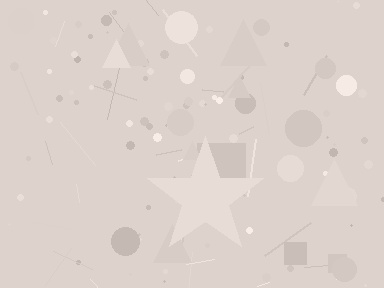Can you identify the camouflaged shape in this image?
The camouflaged shape is a star.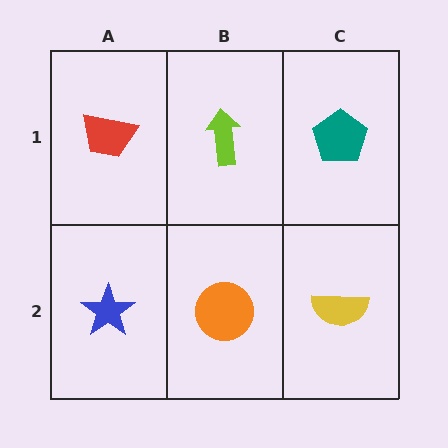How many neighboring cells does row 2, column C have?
2.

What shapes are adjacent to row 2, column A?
A red trapezoid (row 1, column A), an orange circle (row 2, column B).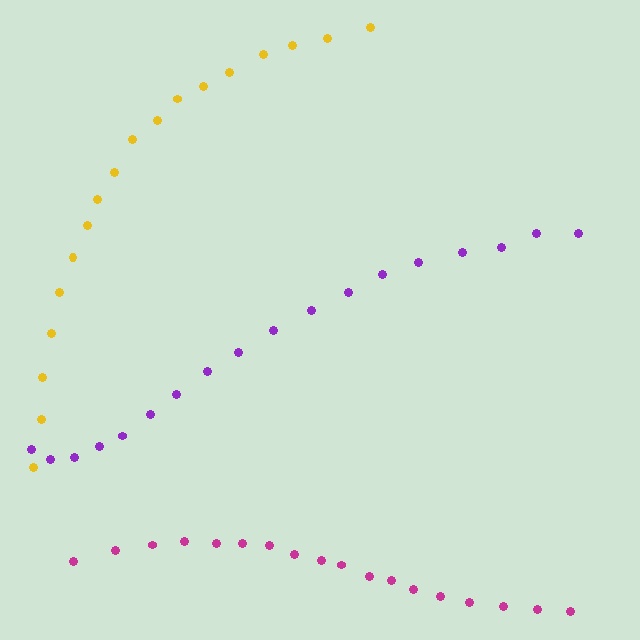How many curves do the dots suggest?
There are 3 distinct paths.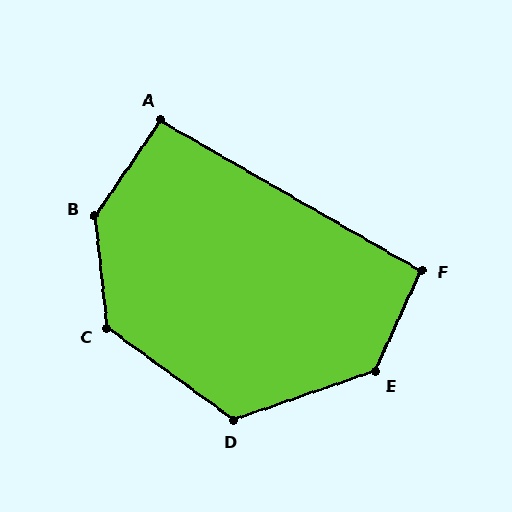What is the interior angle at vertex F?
Approximately 95 degrees (obtuse).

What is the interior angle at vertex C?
Approximately 132 degrees (obtuse).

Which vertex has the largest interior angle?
B, at approximately 140 degrees.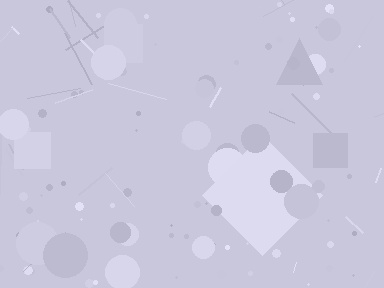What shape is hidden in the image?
A diamond is hidden in the image.